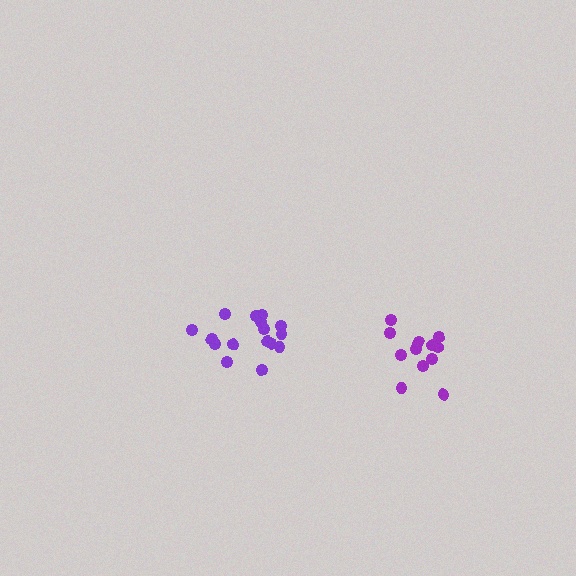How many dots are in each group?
Group 1: 12 dots, Group 2: 16 dots (28 total).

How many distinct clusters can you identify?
There are 2 distinct clusters.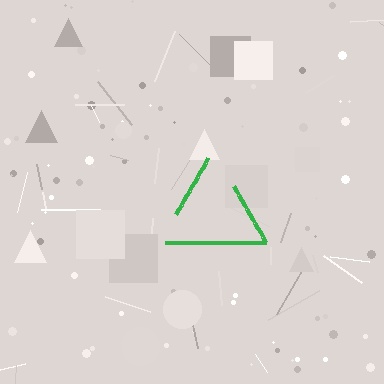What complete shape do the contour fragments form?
The contour fragments form a triangle.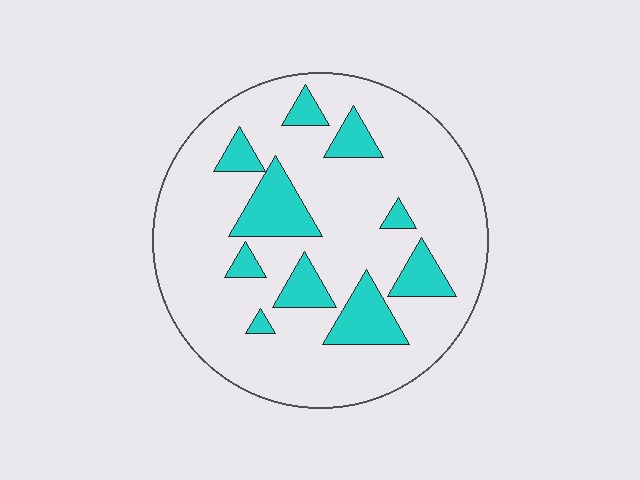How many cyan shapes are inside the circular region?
10.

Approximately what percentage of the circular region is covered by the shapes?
Approximately 20%.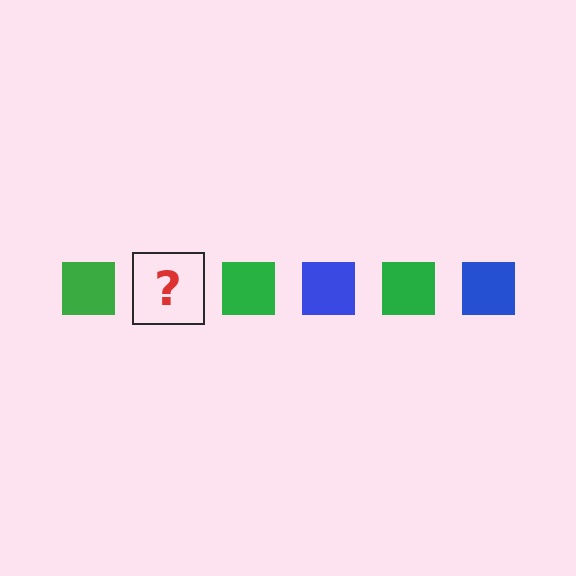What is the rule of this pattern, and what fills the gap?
The rule is that the pattern cycles through green, blue squares. The gap should be filled with a blue square.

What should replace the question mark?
The question mark should be replaced with a blue square.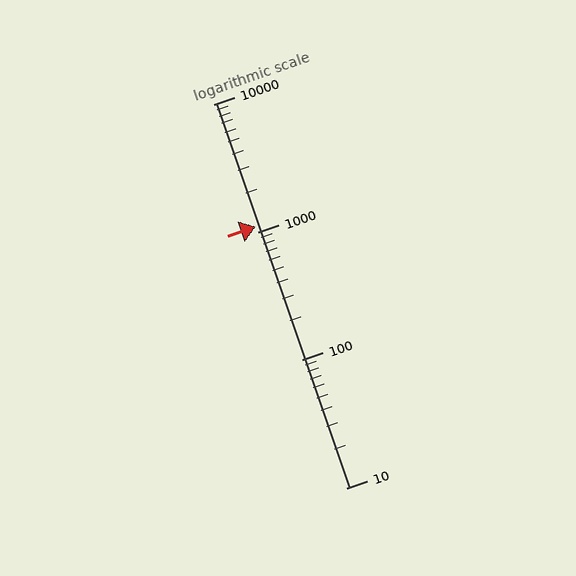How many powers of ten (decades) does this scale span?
The scale spans 3 decades, from 10 to 10000.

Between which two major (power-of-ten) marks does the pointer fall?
The pointer is between 1000 and 10000.